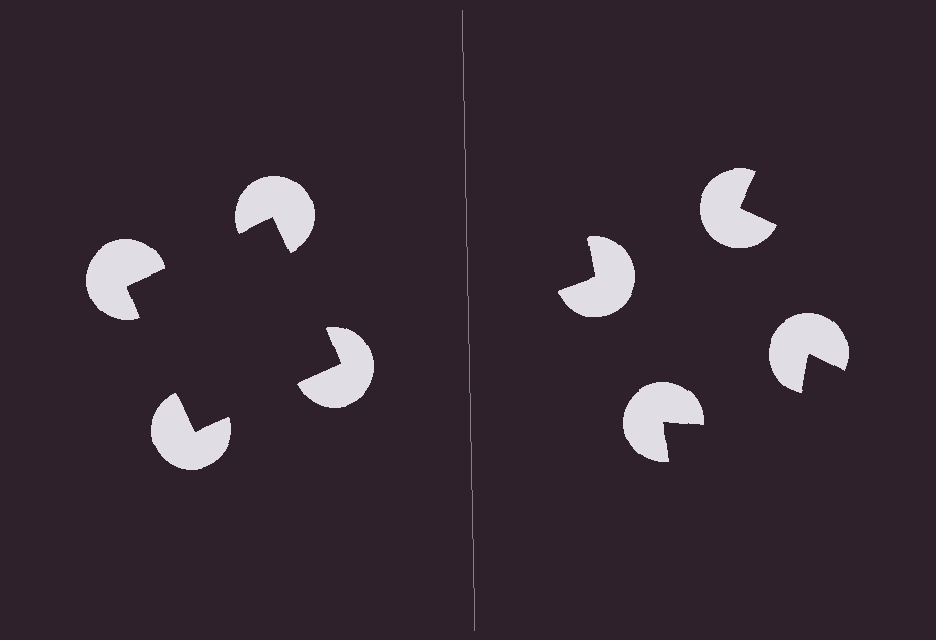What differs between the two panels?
The pac-man discs are positioned identically on both sides; only the wedge orientations differ. On the left they align to a square; on the right they are misaligned.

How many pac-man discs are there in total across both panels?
8 — 4 on each side.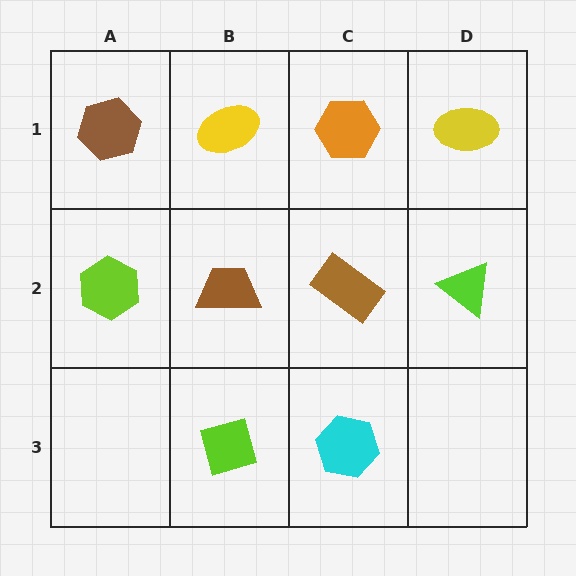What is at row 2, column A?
A lime hexagon.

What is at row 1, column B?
A yellow ellipse.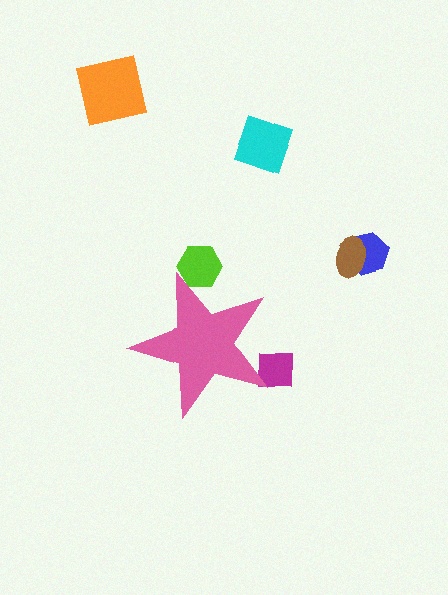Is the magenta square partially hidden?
Yes, the magenta square is partially hidden behind the pink star.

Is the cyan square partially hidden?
No, the cyan square is fully visible.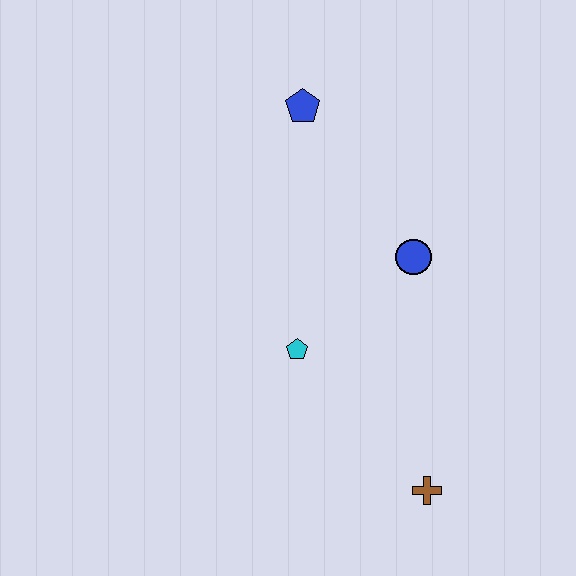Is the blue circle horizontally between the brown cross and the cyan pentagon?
Yes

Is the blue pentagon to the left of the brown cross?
Yes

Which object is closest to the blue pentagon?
The blue circle is closest to the blue pentagon.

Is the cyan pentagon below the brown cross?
No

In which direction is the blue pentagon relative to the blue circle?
The blue pentagon is above the blue circle.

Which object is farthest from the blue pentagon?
The brown cross is farthest from the blue pentagon.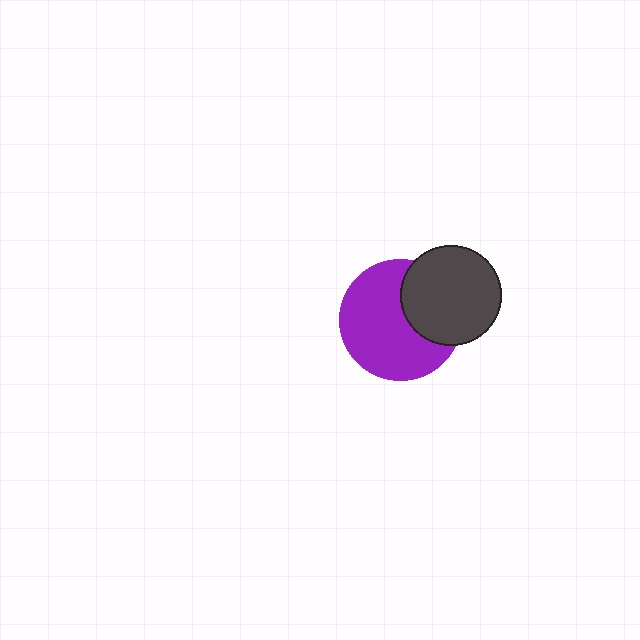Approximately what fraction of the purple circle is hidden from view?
Roughly 32% of the purple circle is hidden behind the dark gray circle.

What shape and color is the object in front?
The object in front is a dark gray circle.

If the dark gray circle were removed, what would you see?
You would see the complete purple circle.